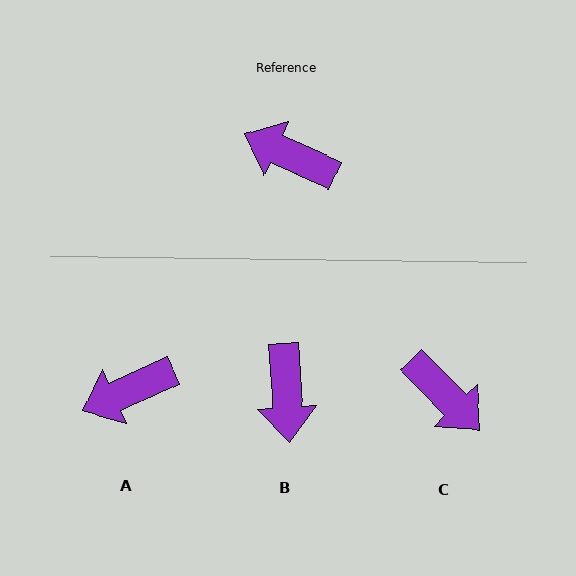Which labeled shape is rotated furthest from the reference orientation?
C, about 159 degrees away.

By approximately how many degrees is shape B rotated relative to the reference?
Approximately 119 degrees counter-clockwise.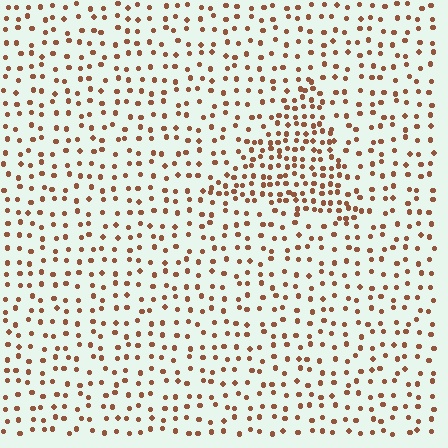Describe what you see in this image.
The image contains small brown elements arranged at two different densities. A triangle-shaped region is visible where the elements are more densely packed than the surrounding area.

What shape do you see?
I see a triangle.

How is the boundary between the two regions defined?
The boundary is defined by a change in element density (approximately 2.0x ratio). All elements are the same color, size, and shape.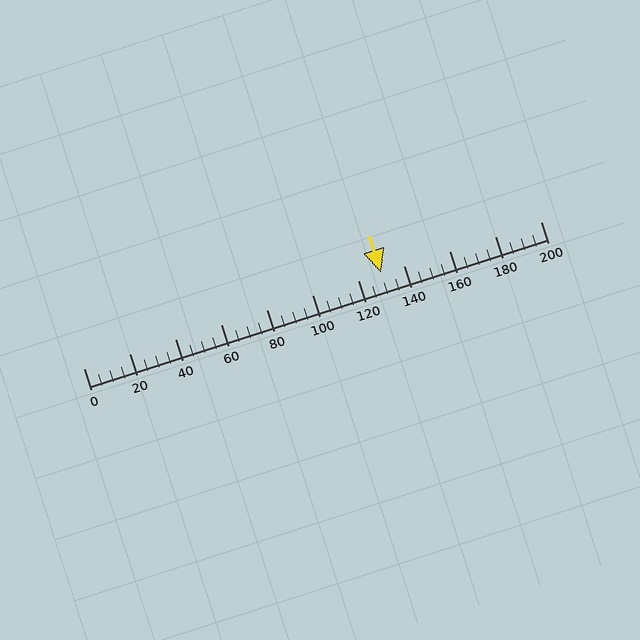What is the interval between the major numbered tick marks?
The major tick marks are spaced 20 units apart.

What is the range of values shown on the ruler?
The ruler shows values from 0 to 200.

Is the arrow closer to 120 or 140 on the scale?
The arrow is closer to 140.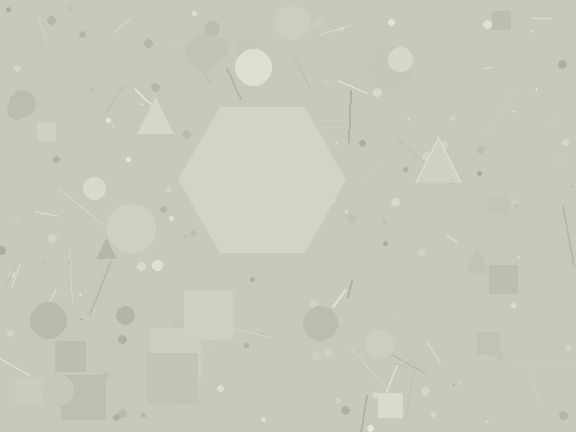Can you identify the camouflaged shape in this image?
The camouflaged shape is a hexagon.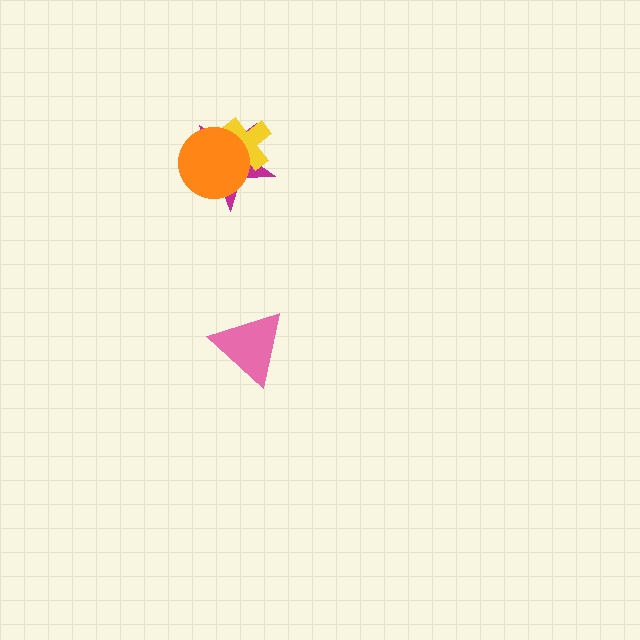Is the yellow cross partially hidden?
Yes, it is partially covered by another shape.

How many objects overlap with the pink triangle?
0 objects overlap with the pink triangle.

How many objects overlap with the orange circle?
2 objects overlap with the orange circle.